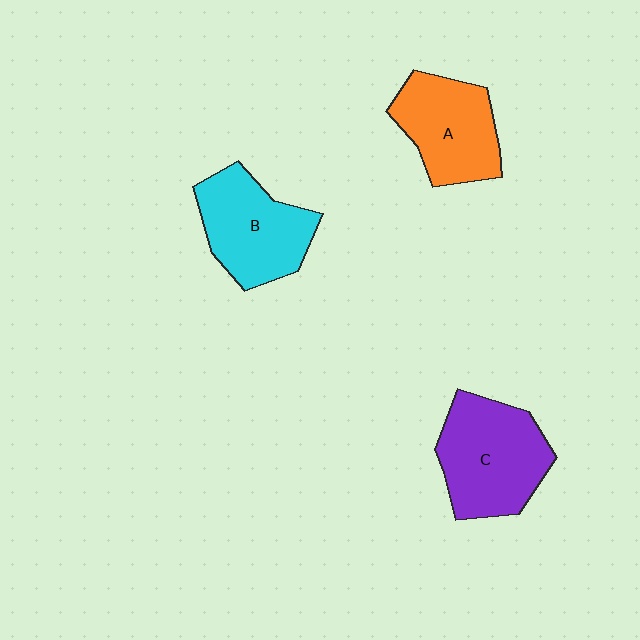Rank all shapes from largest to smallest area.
From largest to smallest: C (purple), B (cyan), A (orange).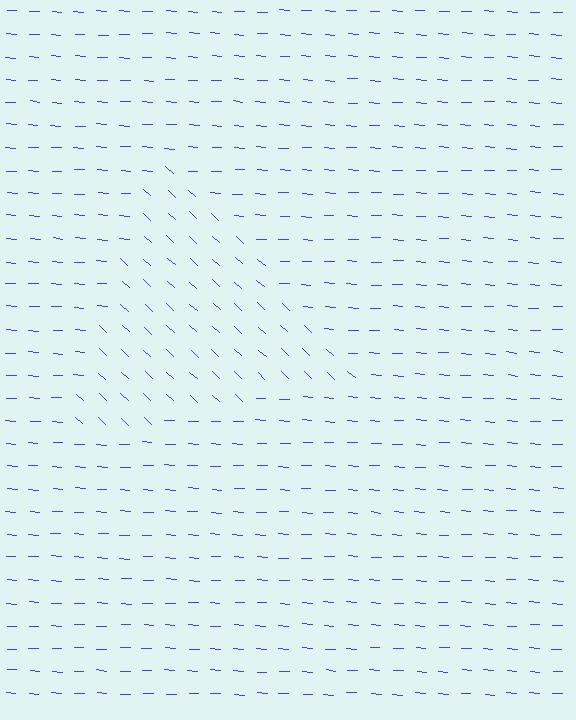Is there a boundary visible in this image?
Yes, there is a texture boundary formed by a change in line orientation.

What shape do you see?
I see a triangle.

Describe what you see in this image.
The image is filled with small blue line segments. A triangle region in the image has lines oriented differently from the surrounding lines, creating a visible texture boundary.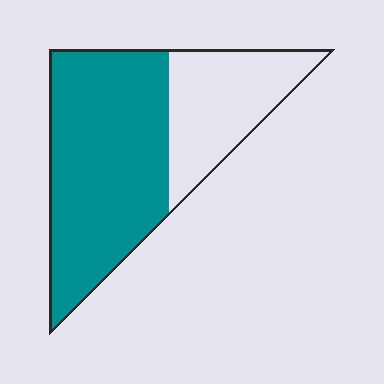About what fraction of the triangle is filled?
About two thirds (2/3).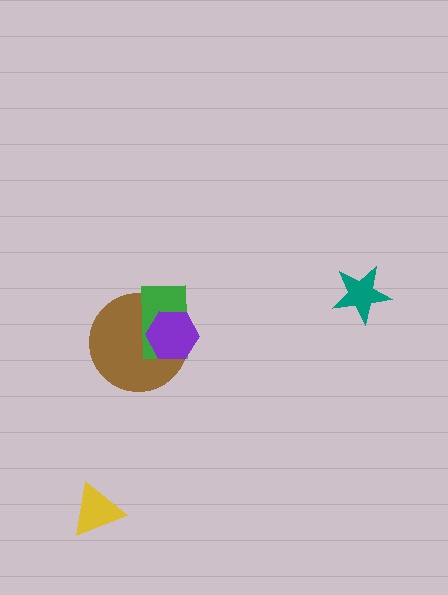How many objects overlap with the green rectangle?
2 objects overlap with the green rectangle.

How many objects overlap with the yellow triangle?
0 objects overlap with the yellow triangle.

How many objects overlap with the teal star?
0 objects overlap with the teal star.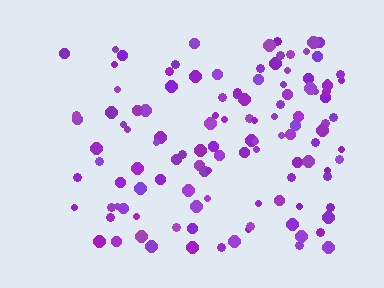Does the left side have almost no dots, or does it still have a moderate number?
Still a moderate number, just noticeably fewer than the right.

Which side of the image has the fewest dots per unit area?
The left.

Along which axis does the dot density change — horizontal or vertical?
Horizontal.